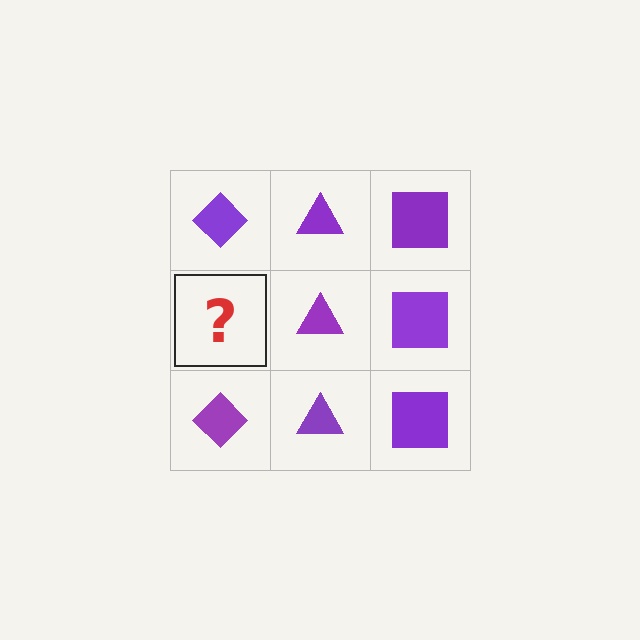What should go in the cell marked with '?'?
The missing cell should contain a purple diamond.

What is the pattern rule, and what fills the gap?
The rule is that each column has a consistent shape. The gap should be filled with a purple diamond.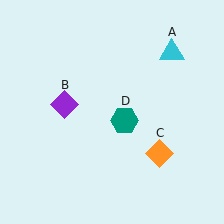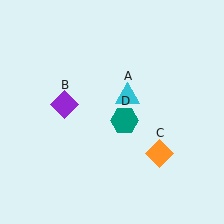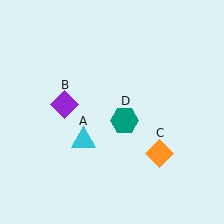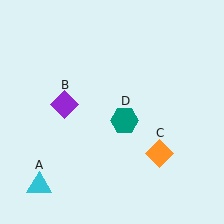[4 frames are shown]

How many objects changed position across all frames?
1 object changed position: cyan triangle (object A).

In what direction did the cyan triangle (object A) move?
The cyan triangle (object A) moved down and to the left.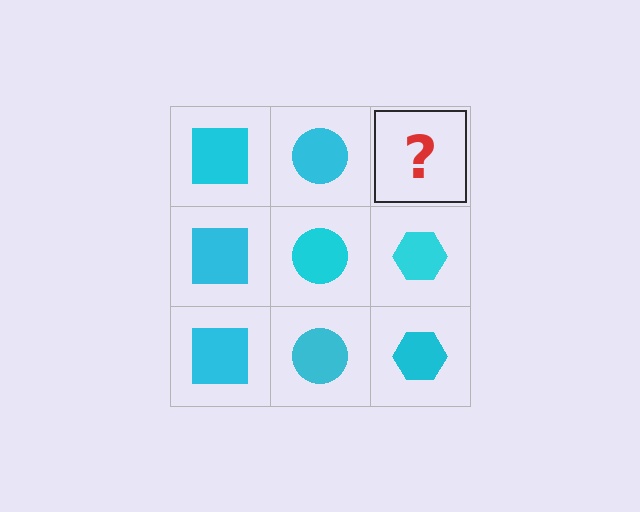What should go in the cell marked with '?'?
The missing cell should contain a cyan hexagon.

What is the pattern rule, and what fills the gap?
The rule is that each column has a consistent shape. The gap should be filled with a cyan hexagon.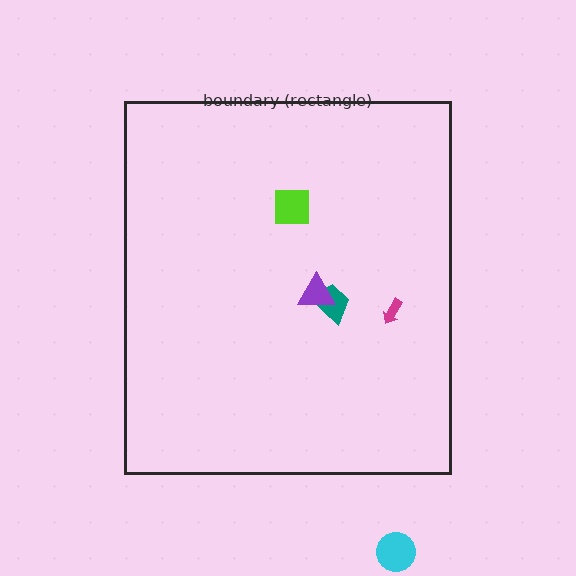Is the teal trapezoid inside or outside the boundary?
Inside.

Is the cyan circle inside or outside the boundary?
Outside.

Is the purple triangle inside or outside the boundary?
Inside.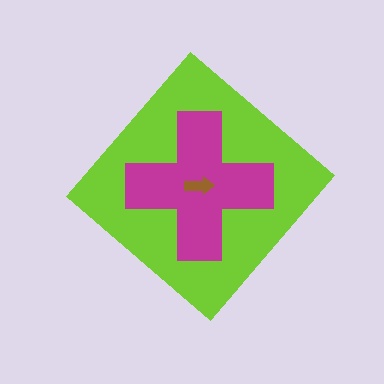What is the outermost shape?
The lime diamond.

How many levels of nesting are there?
3.